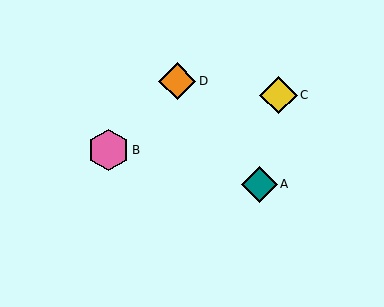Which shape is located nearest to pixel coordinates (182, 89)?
The orange diamond (labeled D) at (177, 81) is nearest to that location.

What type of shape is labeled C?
Shape C is a yellow diamond.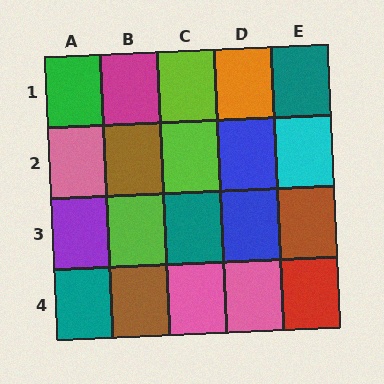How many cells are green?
1 cell is green.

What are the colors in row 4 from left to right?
Teal, brown, pink, pink, red.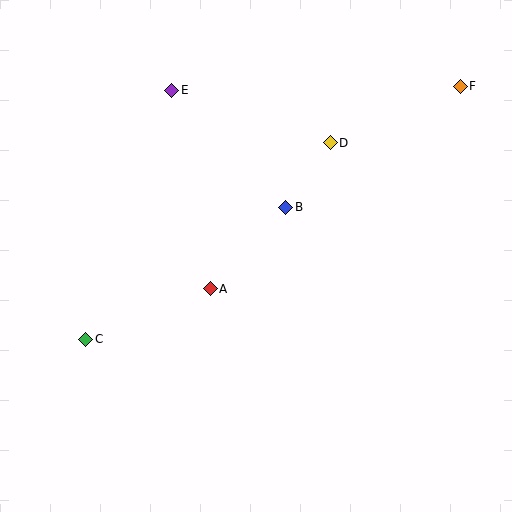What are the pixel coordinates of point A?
Point A is at (210, 289).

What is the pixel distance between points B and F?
The distance between B and F is 212 pixels.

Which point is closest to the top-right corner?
Point F is closest to the top-right corner.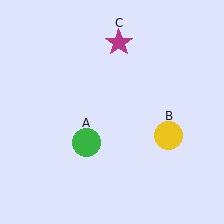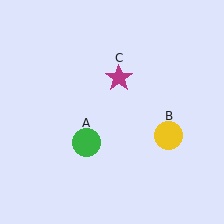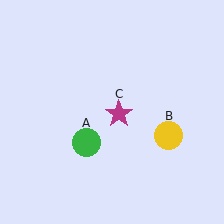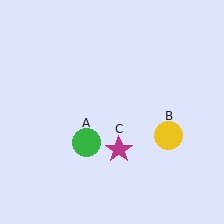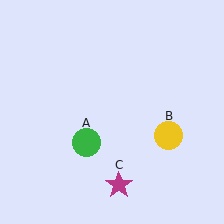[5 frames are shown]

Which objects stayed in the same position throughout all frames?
Green circle (object A) and yellow circle (object B) remained stationary.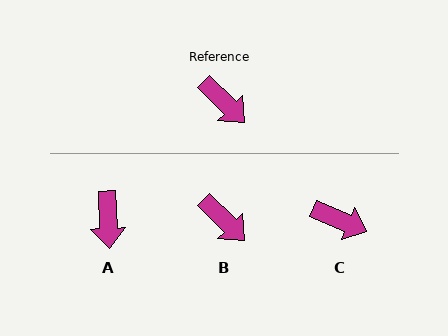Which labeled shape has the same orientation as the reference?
B.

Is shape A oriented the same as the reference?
No, it is off by about 43 degrees.